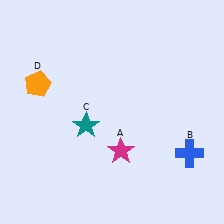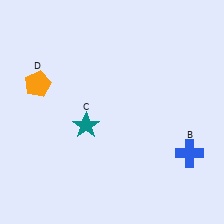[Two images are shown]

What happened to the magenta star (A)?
The magenta star (A) was removed in Image 2. It was in the bottom-right area of Image 1.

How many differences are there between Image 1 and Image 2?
There is 1 difference between the two images.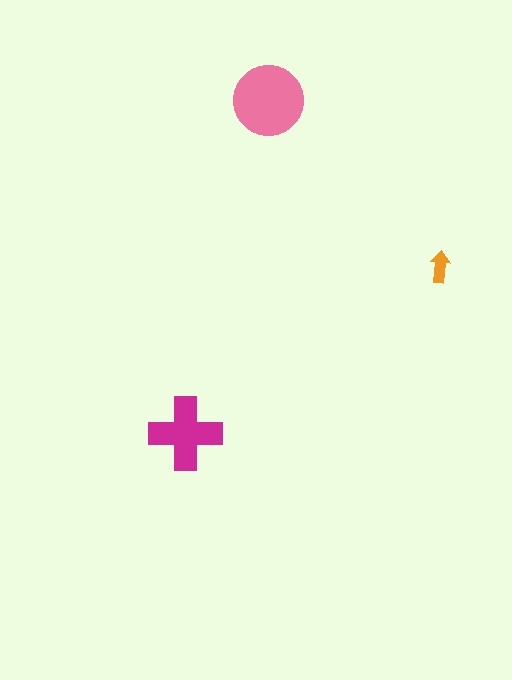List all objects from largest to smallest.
The pink circle, the magenta cross, the orange arrow.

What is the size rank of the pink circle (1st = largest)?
1st.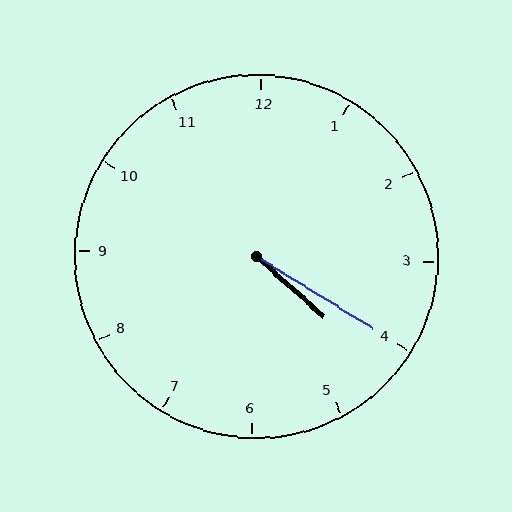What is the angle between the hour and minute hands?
Approximately 10 degrees.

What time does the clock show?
4:20.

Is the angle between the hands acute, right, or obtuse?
It is acute.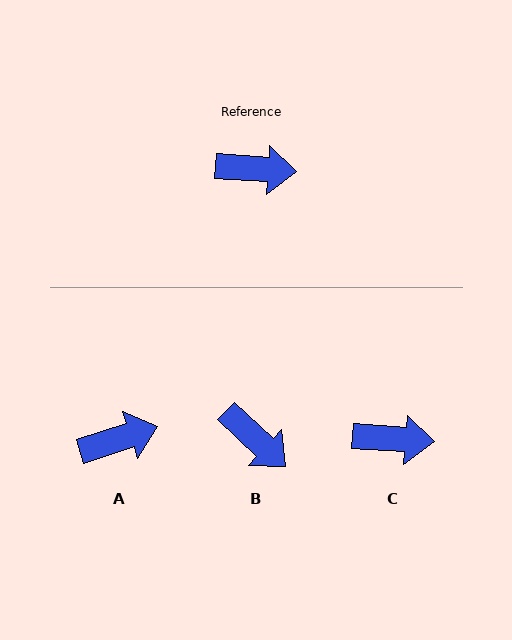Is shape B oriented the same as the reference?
No, it is off by about 39 degrees.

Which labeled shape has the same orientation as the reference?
C.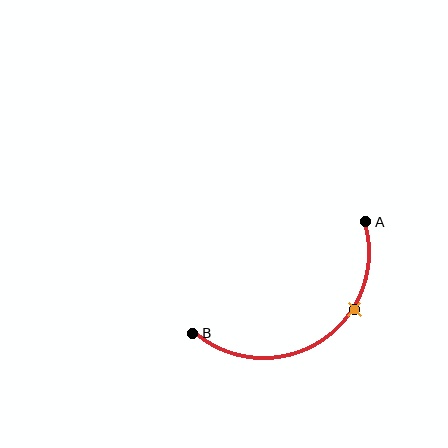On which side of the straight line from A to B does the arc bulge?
The arc bulges below the straight line connecting A and B.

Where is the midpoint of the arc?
The arc midpoint is the point on the curve farthest from the straight line joining A and B. It sits below that line.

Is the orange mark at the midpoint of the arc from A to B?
No. The orange mark lies on the arc but is closer to endpoint A. The arc midpoint would be at the point on the curve equidistant along the arc from both A and B.